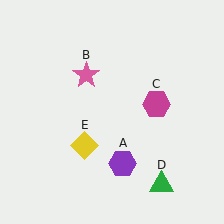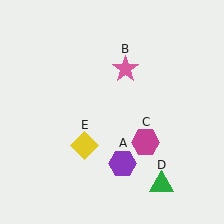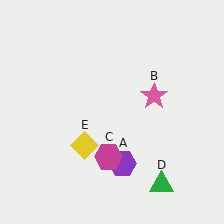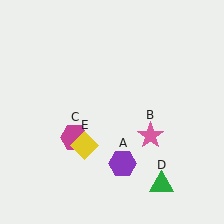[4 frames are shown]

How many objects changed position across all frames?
2 objects changed position: pink star (object B), magenta hexagon (object C).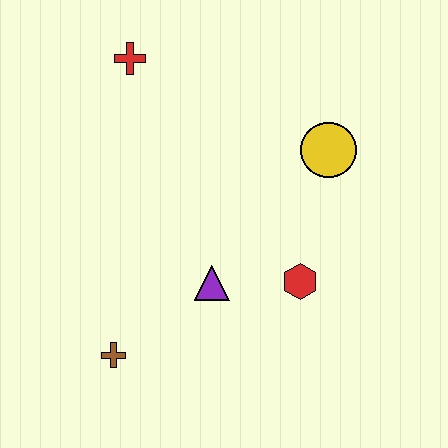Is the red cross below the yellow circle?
No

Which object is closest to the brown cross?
The purple triangle is closest to the brown cross.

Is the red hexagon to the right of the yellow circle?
No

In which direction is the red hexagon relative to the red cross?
The red hexagon is below the red cross.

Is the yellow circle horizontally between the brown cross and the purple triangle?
No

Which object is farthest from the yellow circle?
The brown cross is farthest from the yellow circle.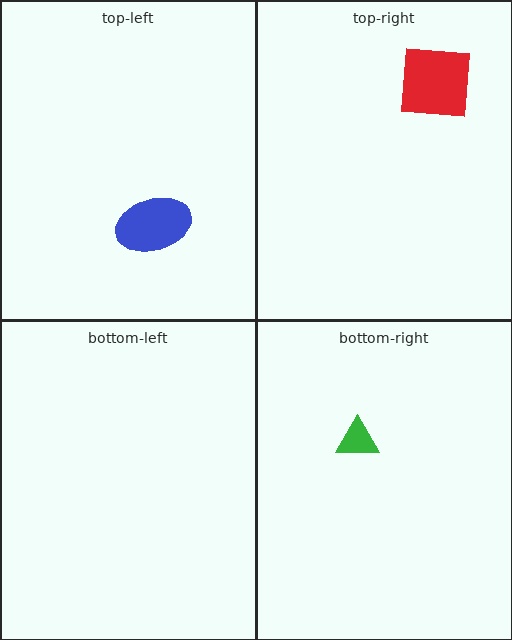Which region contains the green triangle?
The bottom-right region.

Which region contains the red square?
The top-right region.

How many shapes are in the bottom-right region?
1.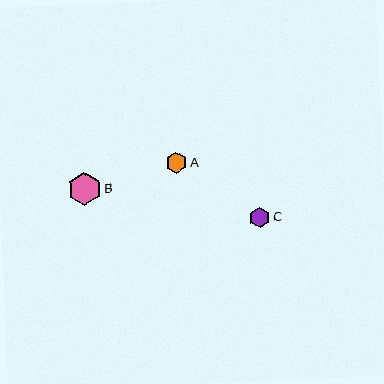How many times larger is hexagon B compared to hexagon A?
Hexagon B is approximately 1.5 times the size of hexagon A.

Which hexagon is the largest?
Hexagon B is the largest with a size of approximately 33 pixels.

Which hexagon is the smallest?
Hexagon C is the smallest with a size of approximately 21 pixels.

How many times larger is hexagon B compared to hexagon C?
Hexagon B is approximately 1.6 times the size of hexagon C.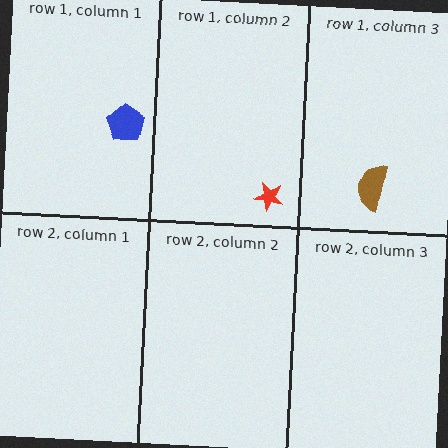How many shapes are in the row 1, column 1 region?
1.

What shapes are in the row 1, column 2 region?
The red star.